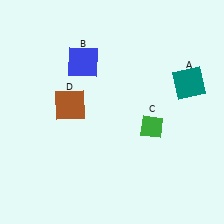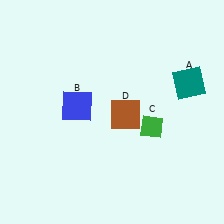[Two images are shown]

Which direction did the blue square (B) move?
The blue square (B) moved down.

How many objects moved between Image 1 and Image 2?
2 objects moved between the two images.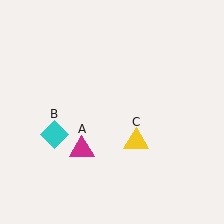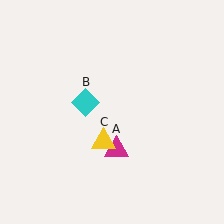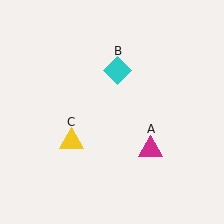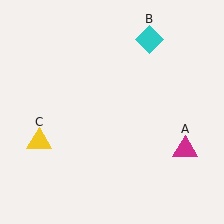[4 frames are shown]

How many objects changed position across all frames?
3 objects changed position: magenta triangle (object A), cyan diamond (object B), yellow triangle (object C).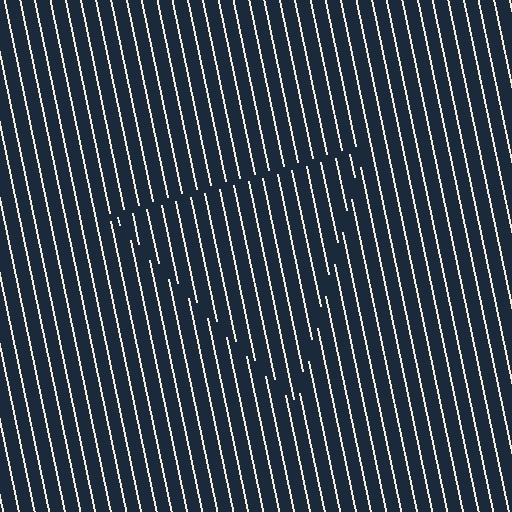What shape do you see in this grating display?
An illusory triangle. The interior of the shape contains the same grating, shifted by half a period — the contour is defined by the phase discontinuity where line-ends from the inner and outer gratings abut.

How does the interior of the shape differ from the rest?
The interior of the shape contains the same grating, shifted by half a period — the contour is defined by the phase discontinuity where line-ends from the inner and outer gratings abut.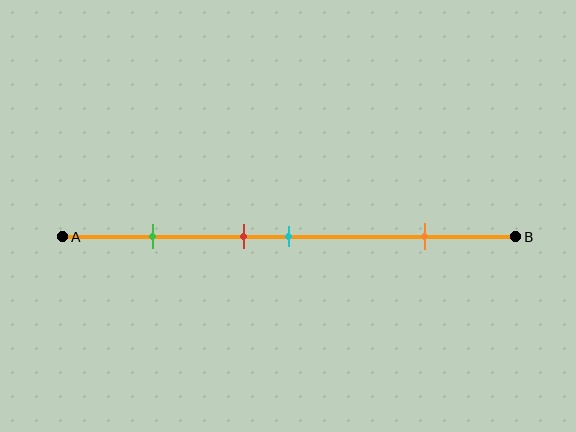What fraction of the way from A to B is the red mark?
The red mark is approximately 40% (0.4) of the way from A to B.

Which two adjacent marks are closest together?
The red and cyan marks are the closest adjacent pair.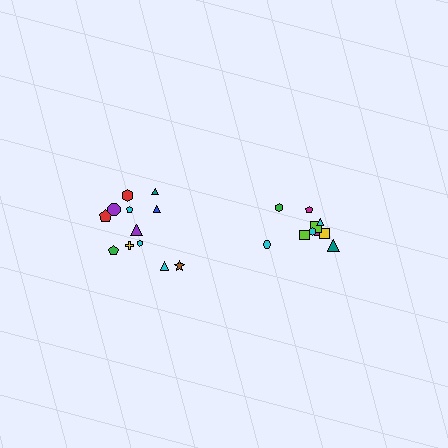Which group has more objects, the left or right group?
The left group.